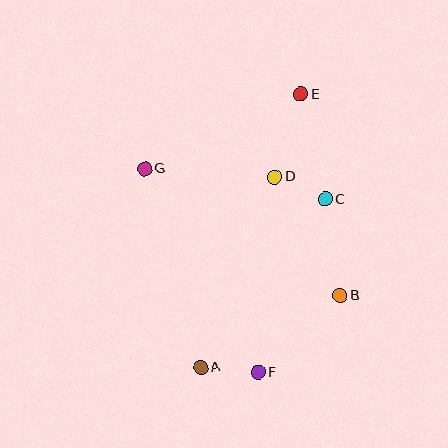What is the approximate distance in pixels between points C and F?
The distance between C and F is approximately 186 pixels.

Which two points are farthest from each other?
Points A and E are farthest from each other.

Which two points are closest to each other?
Points C and D are closest to each other.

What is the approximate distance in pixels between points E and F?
The distance between E and F is approximately 281 pixels.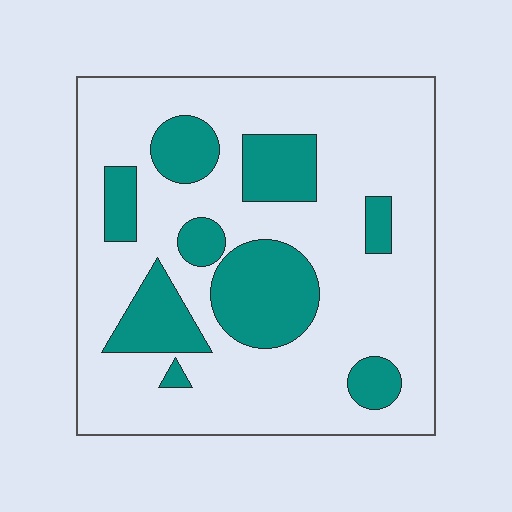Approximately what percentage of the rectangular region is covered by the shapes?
Approximately 25%.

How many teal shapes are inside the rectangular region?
9.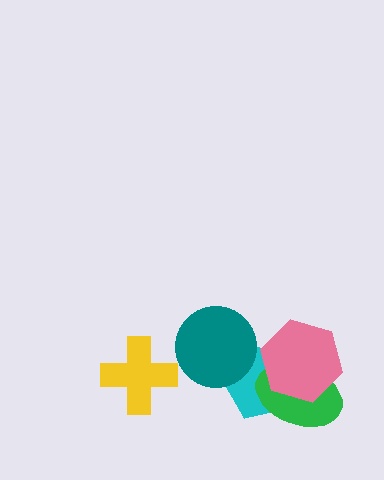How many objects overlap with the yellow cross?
0 objects overlap with the yellow cross.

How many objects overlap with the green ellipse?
2 objects overlap with the green ellipse.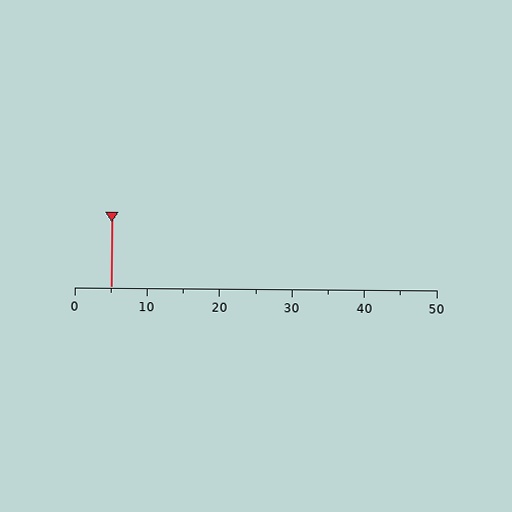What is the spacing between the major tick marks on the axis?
The major ticks are spaced 10 apart.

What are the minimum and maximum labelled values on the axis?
The axis runs from 0 to 50.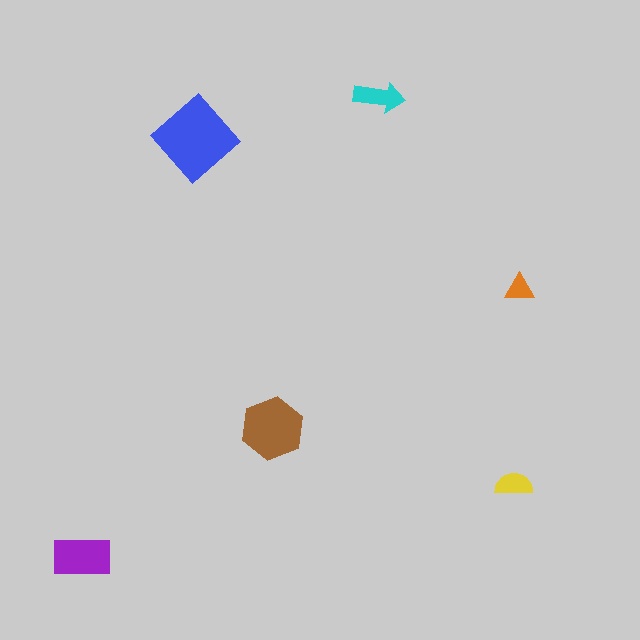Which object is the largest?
The blue diamond.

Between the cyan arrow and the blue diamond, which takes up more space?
The blue diamond.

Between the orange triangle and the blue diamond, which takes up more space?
The blue diamond.